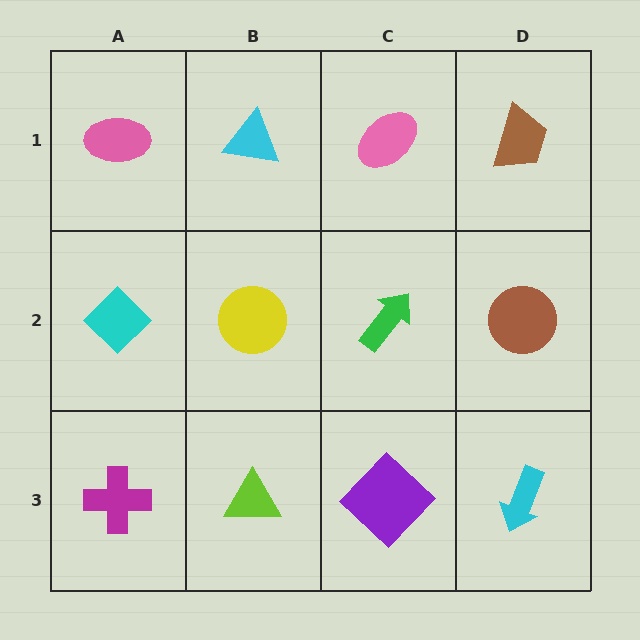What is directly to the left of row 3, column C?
A lime triangle.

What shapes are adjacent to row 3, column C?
A green arrow (row 2, column C), a lime triangle (row 3, column B), a cyan arrow (row 3, column D).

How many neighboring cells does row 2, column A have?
3.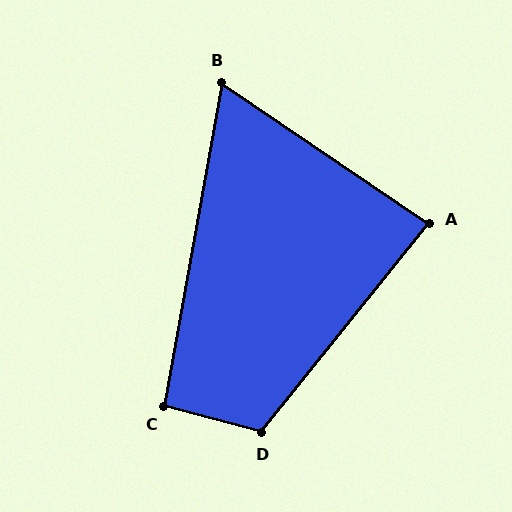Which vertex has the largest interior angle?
D, at approximately 114 degrees.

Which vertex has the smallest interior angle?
B, at approximately 66 degrees.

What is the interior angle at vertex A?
Approximately 85 degrees (approximately right).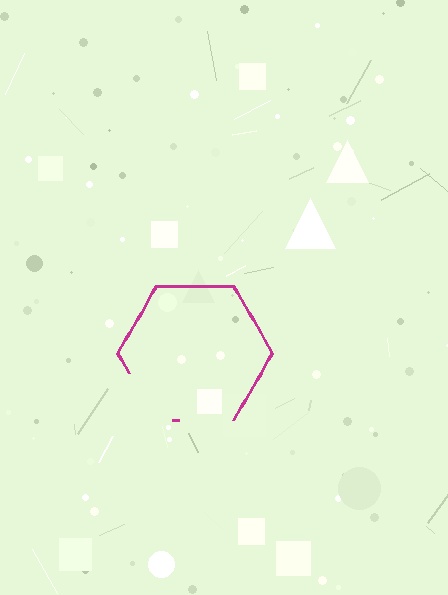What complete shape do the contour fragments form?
The contour fragments form a hexagon.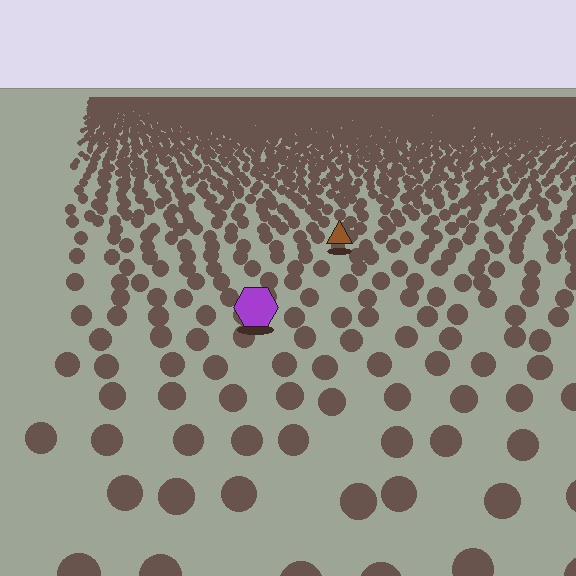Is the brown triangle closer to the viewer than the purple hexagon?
No. The purple hexagon is closer — you can tell from the texture gradient: the ground texture is coarser near it.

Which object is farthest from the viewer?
The brown triangle is farthest from the viewer. It appears smaller and the ground texture around it is denser.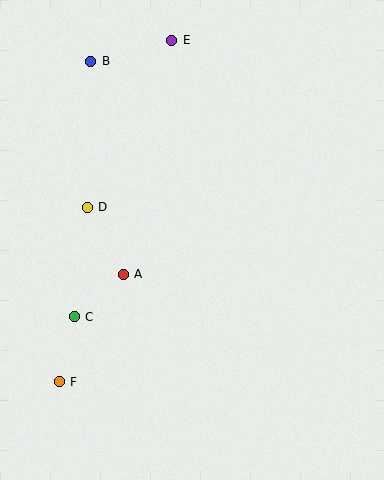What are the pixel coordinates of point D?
Point D is at (87, 207).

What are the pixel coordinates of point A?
Point A is at (123, 274).